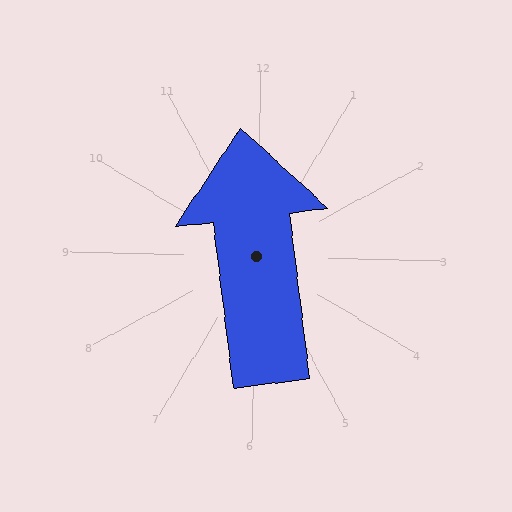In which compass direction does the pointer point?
North.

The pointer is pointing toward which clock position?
Roughly 12 o'clock.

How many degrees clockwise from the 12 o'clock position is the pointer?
Approximately 352 degrees.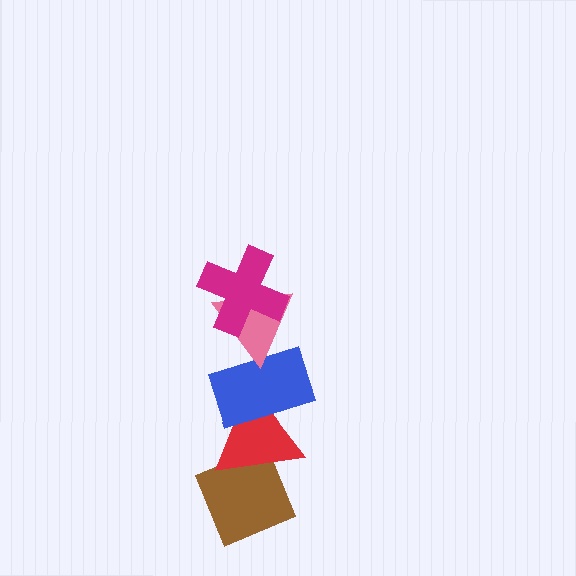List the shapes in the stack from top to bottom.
From top to bottom: the magenta cross, the pink triangle, the blue rectangle, the red triangle, the brown diamond.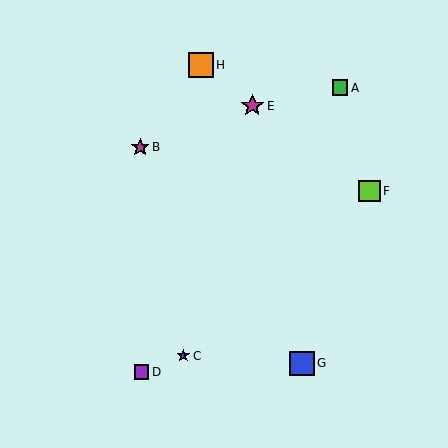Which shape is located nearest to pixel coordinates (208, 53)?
The orange square (labeled H) at (201, 65) is nearest to that location.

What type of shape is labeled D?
Shape D is a purple square.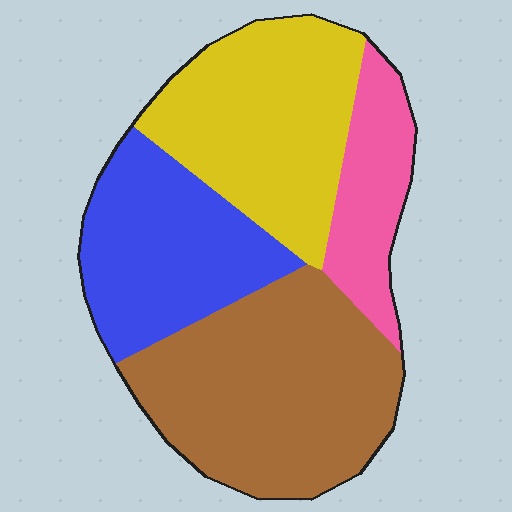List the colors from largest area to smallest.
From largest to smallest: brown, yellow, blue, pink.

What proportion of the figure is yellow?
Yellow takes up about one quarter (1/4) of the figure.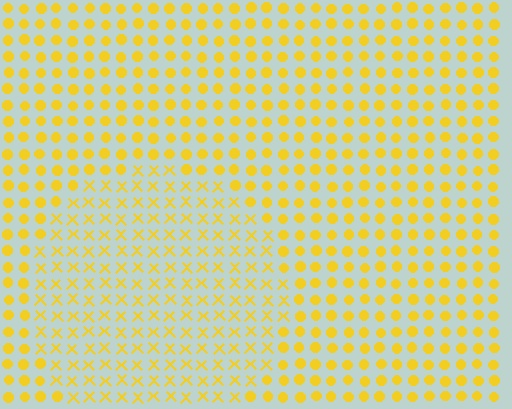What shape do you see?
I see a circle.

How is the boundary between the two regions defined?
The boundary is defined by a change in element shape: X marks inside vs. circles outside. All elements share the same color and spacing.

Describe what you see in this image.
The image is filled with small yellow elements arranged in a uniform grid. A circle-shaped region contains X marks, while the surrounding area contains circles. The boundary is defined purely by the change in element shape.